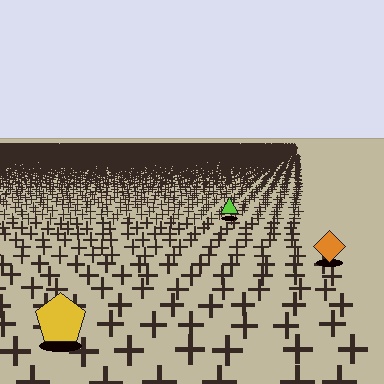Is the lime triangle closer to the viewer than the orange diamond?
No. The orange diamond is closer — you can tell from the texture gradient: the ground texture is coarser near it.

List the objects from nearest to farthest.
From nearest to farthest: the yellow pentagon, the orange diamond, the lime triangle.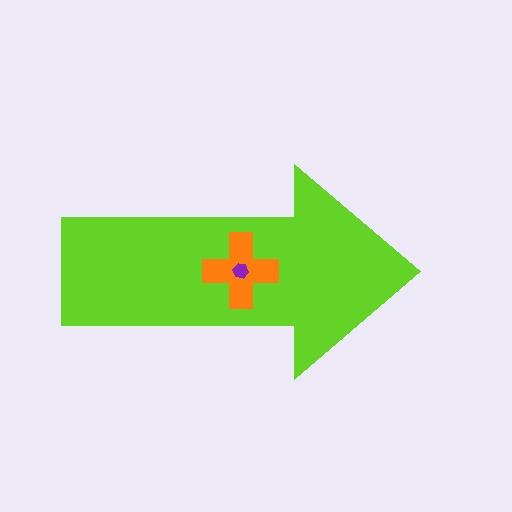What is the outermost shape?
The lime arrow.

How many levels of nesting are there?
3.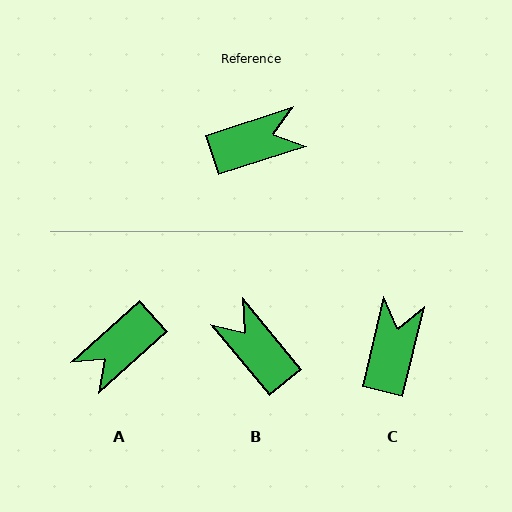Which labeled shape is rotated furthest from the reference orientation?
A, about 156 degrees away.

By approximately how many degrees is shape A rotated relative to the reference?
Approximately 156 degrees clockwise.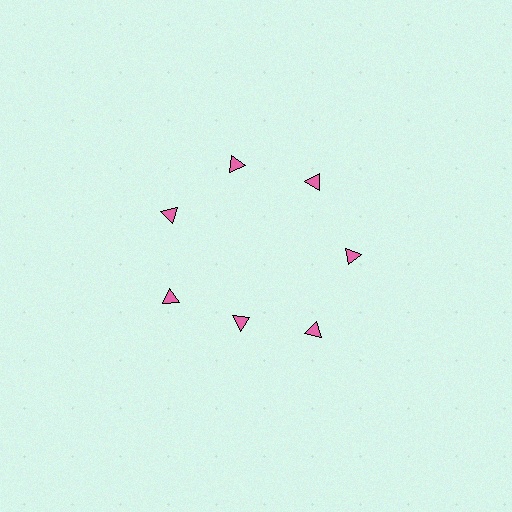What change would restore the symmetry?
The symmetry would be restored by moving it outward, back onto the ring so that all 7 triangles sit at equal angles and equal distance from the center.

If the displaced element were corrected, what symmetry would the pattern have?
It would have 7-fold rotational symmetry — the pattern would map onto itself every 51 degrees.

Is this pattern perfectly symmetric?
No. The 7 pink triangles are arranged in a ring, but one element near the 6 o'clock position is pulled inward toward the center, breaking the 7-fold rotational symmetry.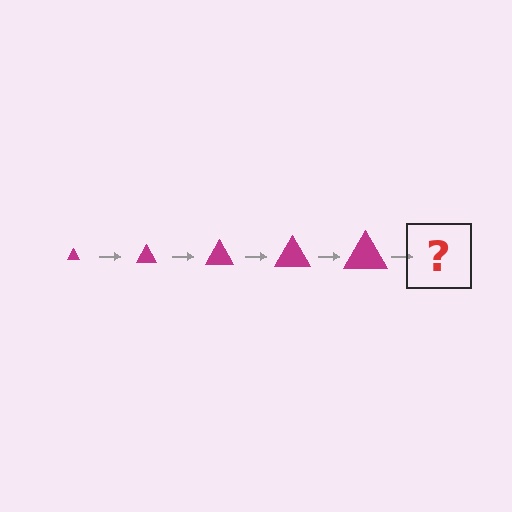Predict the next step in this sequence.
The next step is a magenta triangle, larger than the previous one.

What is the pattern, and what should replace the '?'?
The pattern is that the triangle gets progressively larger each step. The '?' should be a magenta triangle, larger than the previous one.